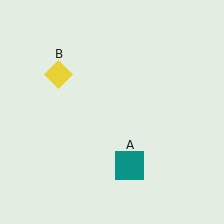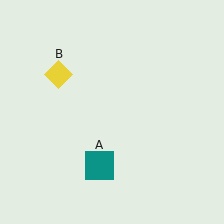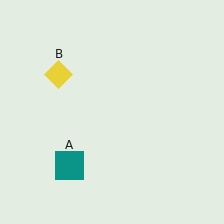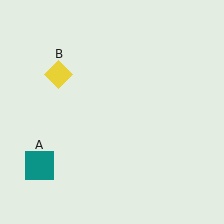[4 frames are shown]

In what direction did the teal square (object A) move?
The teal square (object A) moved left.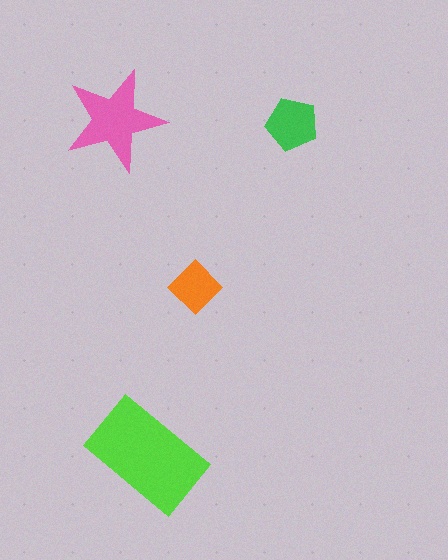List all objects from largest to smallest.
The lime rectangle, the pink star, the green pentagon, the orange diamond.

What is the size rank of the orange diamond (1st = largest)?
4th.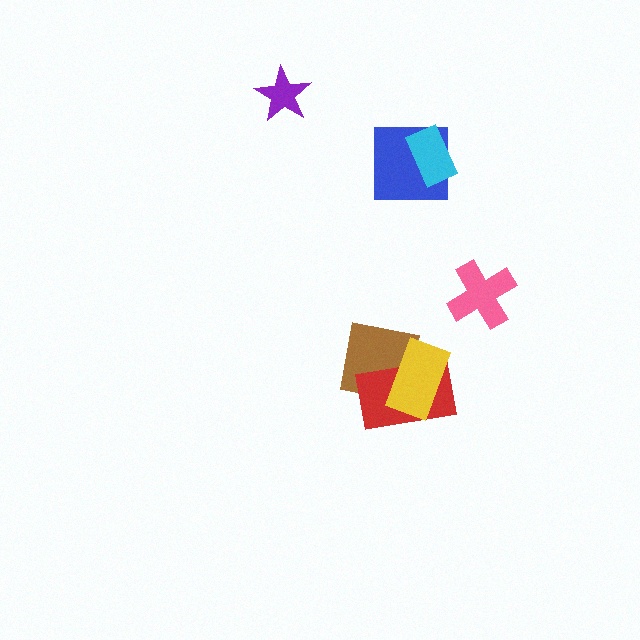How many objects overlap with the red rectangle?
2 objects overlap with the red rectangle.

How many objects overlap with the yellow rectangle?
2 objects overlap with the yellow rectangle.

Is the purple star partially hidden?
No, no other shape covers it.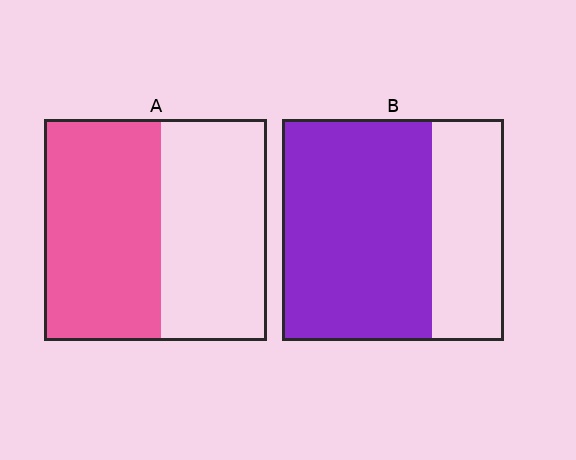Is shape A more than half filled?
Roughly half.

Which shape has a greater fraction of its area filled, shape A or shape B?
Shape B.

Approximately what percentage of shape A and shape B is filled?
A is approximately 50% and B is approximately 70%.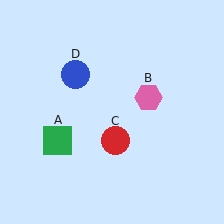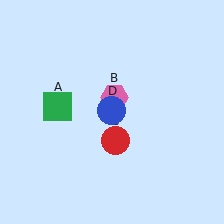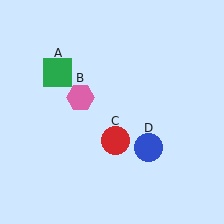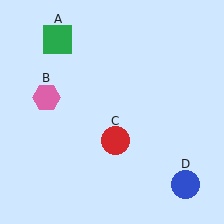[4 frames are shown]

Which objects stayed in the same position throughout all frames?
Red circle (object C) remained stationary.